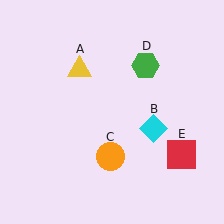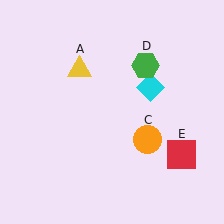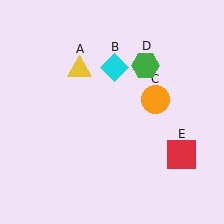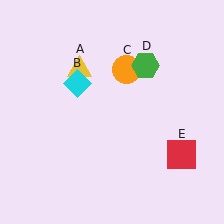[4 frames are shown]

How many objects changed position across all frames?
2 objects changed position: cyan diamond (object B), orange circle (object C).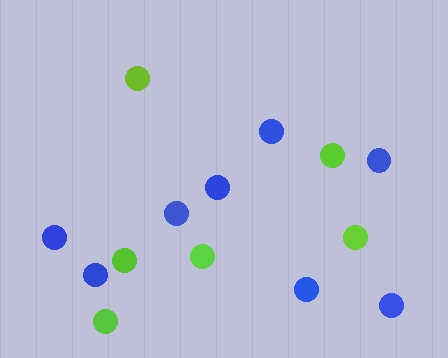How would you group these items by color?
There are 2 groups: one group of lime circles (6) and one group of blue circles (8).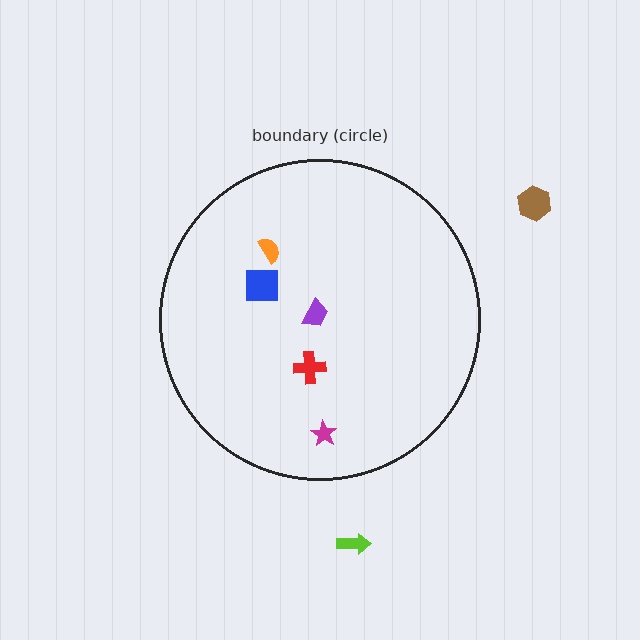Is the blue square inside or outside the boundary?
Inside.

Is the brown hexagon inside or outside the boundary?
Outside.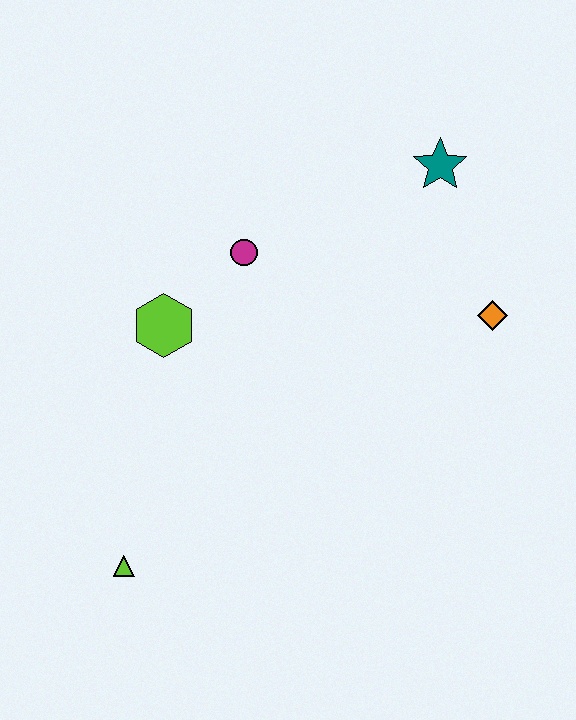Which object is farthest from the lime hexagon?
The orange diamond is farthest from the lime hexagon.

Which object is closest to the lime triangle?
The lime hexagon is closest to the lime triangle.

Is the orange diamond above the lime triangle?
Yes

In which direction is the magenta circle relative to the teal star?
The magenta circle is to the left of the teal star.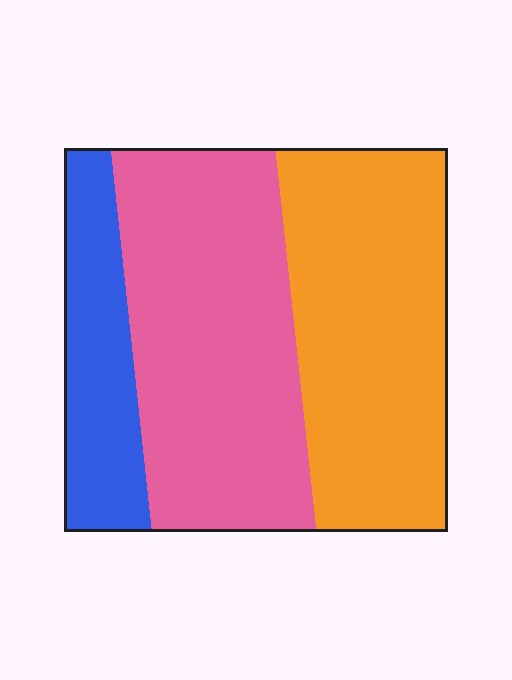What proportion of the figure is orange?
Orange takes up between a third and a half of the figure.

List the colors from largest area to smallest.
From largest to smallest: pink, orange, blue.